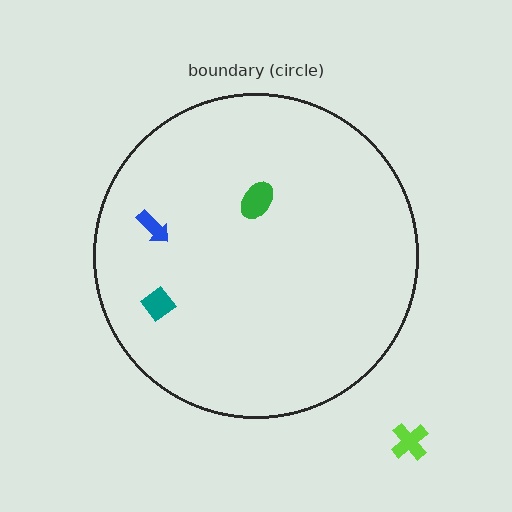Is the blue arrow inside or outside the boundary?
Inside.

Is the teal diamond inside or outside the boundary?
Inside.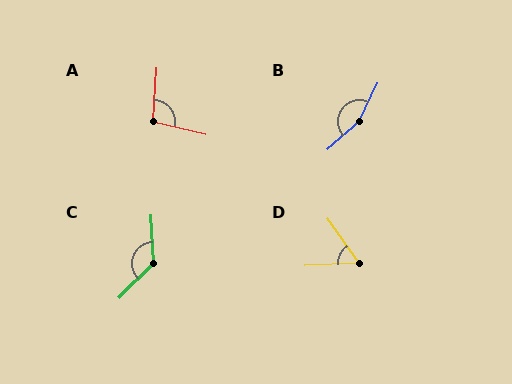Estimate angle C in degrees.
Approximately 132 degrees.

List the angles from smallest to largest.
D (58°), A (99°), C (132°), B (157°).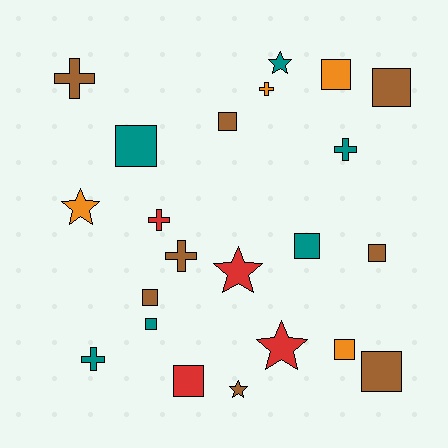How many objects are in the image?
There are 22 objects.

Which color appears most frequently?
Brown, with 8 objects.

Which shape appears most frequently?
Square, with 11 objects.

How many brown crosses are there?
There are 2 brown crosses.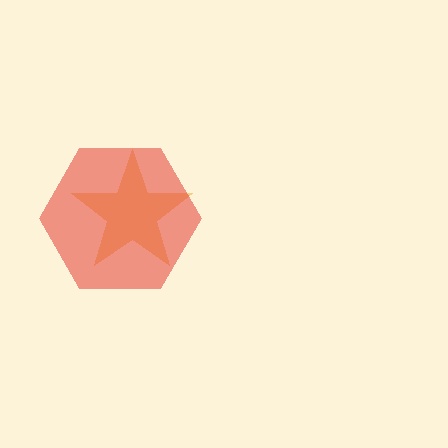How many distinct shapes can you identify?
There are 2 distinct shapes: an orange star, a red hexagon.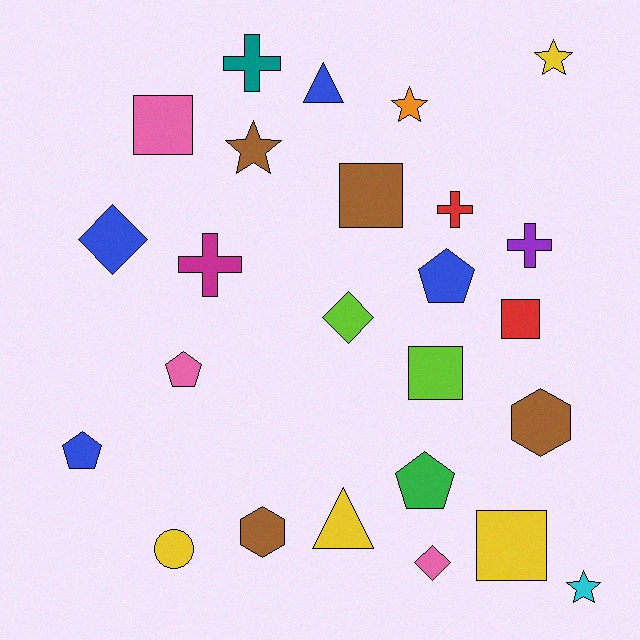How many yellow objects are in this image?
There are 4 yellow objects.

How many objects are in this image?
There are 25 objects.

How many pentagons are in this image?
There are 4 pentagons.